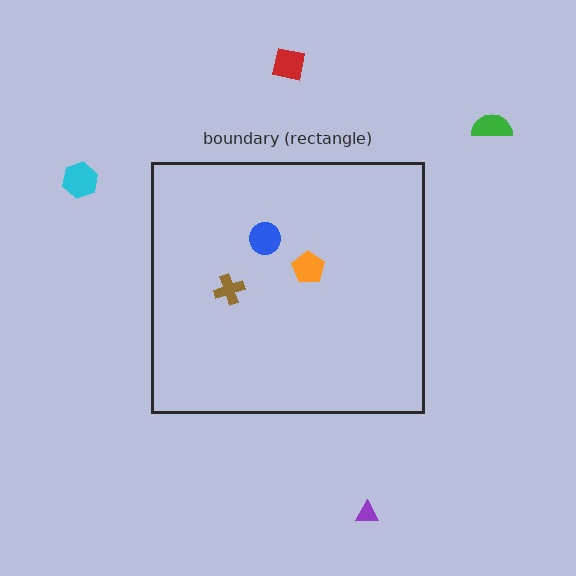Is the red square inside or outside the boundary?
Outside.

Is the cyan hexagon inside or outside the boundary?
Outside.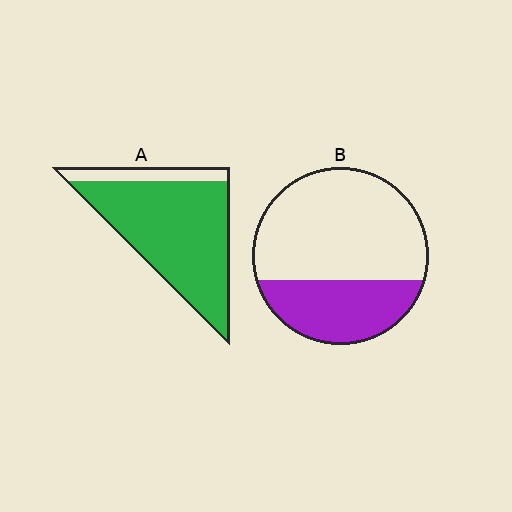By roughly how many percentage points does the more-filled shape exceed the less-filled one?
By roughly 50 percentage points (A over B).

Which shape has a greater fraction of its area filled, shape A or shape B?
Shape A.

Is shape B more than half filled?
No.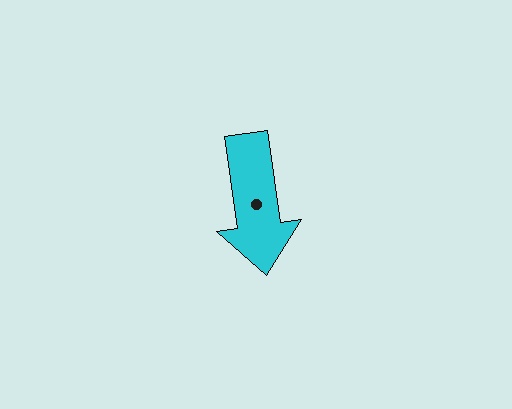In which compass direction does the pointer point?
South.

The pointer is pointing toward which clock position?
Roughly 6 o'clock.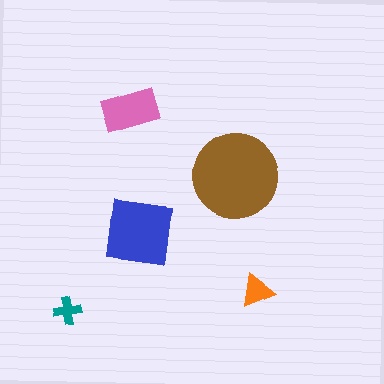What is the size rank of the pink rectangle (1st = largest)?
3rd.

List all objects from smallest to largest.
The teal cross, the orange triangle, the pink rectangle, the blue square, the brown circle.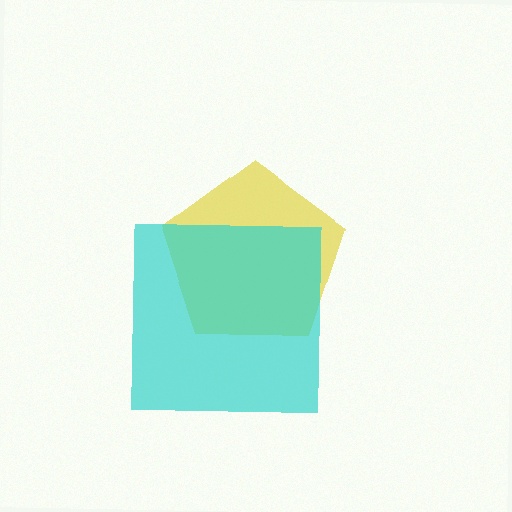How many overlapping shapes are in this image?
There are 2 overlapping shapes in the image.